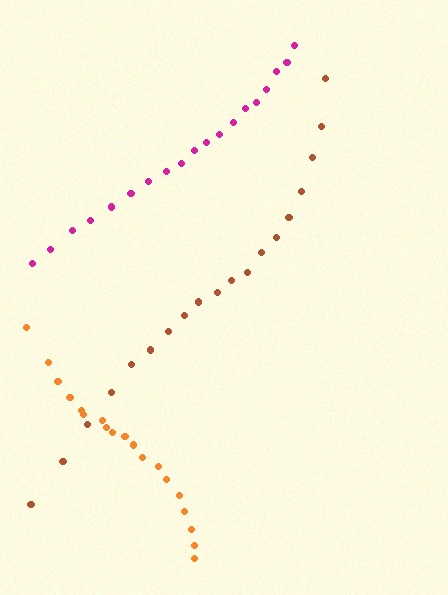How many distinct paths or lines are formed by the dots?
There are 3 distinct paths.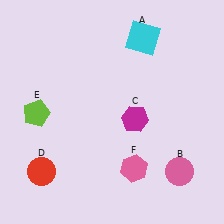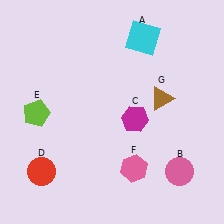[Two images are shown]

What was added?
A brown triangle (G) was added in Image 2.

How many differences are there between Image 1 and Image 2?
There is 1 difference between the two images.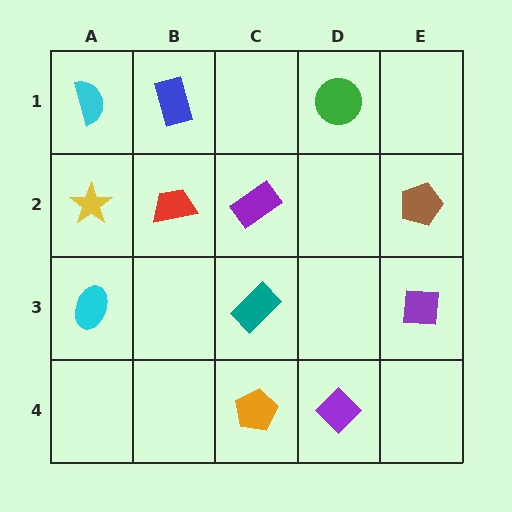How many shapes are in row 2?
4 shapes.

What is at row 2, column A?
A yellow star.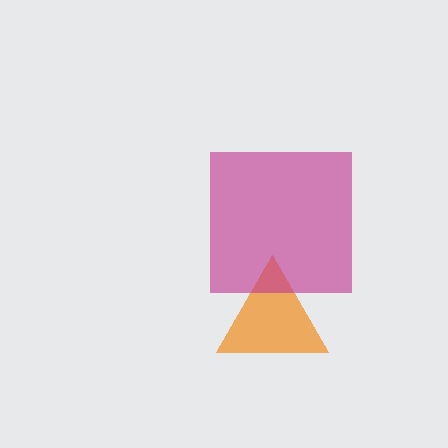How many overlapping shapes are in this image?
There are 2 overlapping shapes in the image.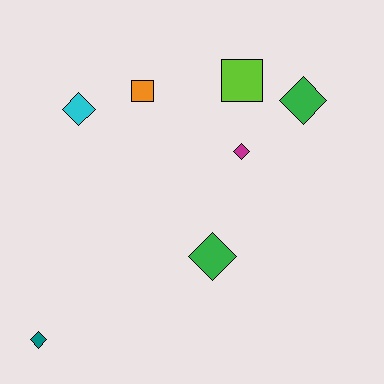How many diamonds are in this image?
There are 5 diamonds.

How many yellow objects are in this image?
There are no yellow objects.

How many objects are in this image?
There are 7 objects.